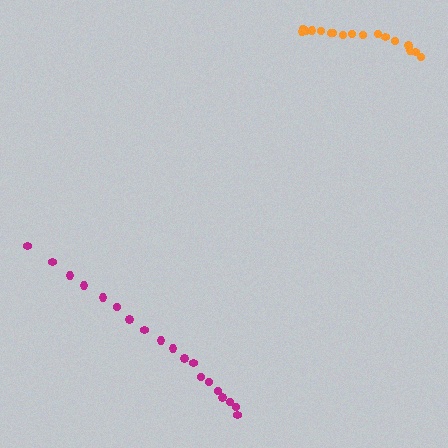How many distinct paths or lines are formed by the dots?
There are 2 distinct paths.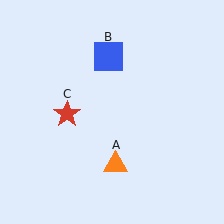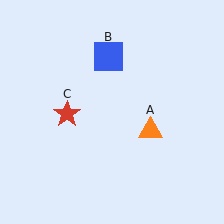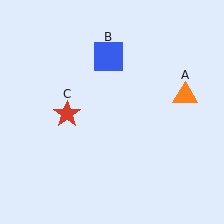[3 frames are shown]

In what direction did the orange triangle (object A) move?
The orange triangle (object A) moved up and to the right.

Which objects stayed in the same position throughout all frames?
Blue square (object B) and red star (object C) remained stationary.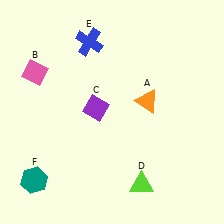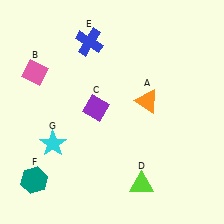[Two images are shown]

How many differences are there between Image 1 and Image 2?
There is 1 difference between the two images.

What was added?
A cyan star (G) was added in Image 2.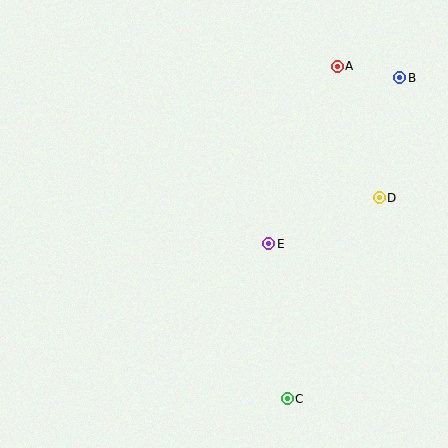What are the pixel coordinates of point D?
Point D is at (379, 198).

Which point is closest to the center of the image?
Point E at (269, 244) is closest to the center.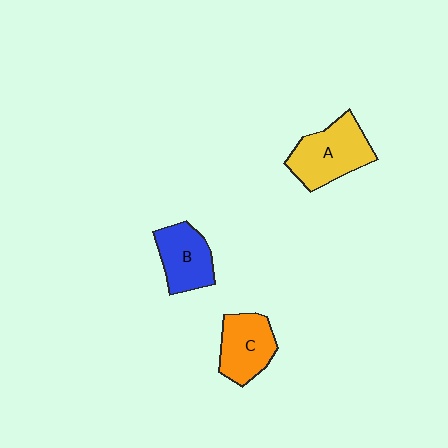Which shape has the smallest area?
Shape B (blue).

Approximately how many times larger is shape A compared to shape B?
Approximately 1.3 times.